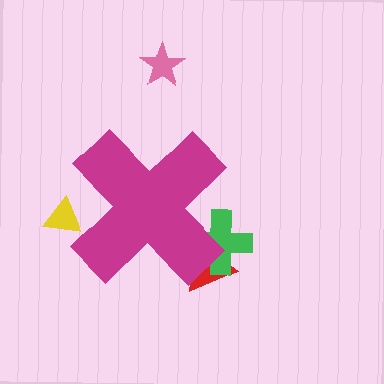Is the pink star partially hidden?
No, the pink star is fully visible.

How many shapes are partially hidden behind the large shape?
3 shapes are partially hidden.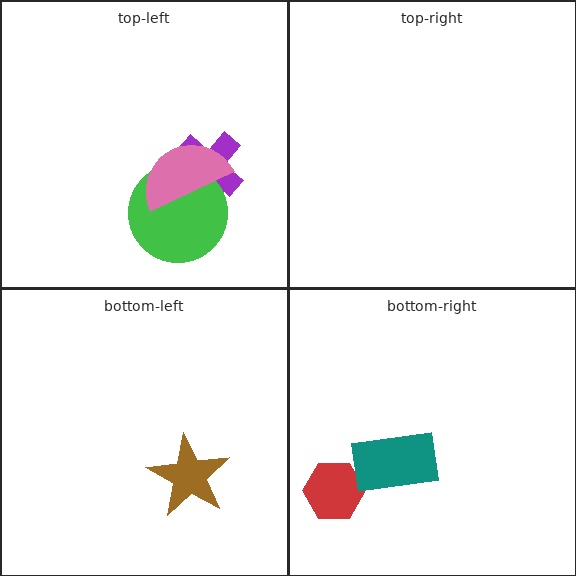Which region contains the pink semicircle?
The top-left region.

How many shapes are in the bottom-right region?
2.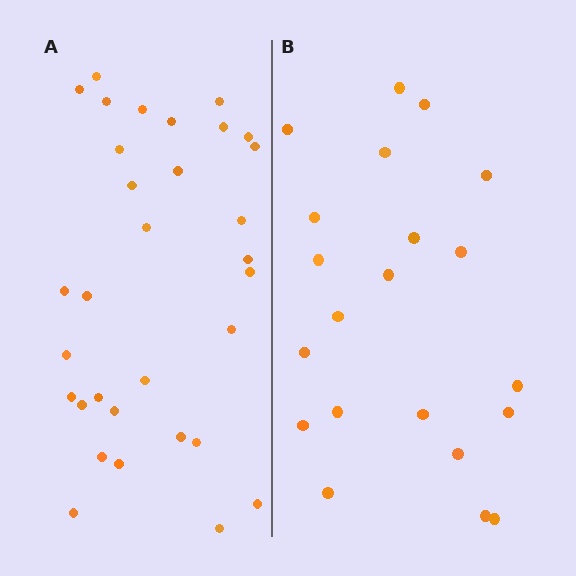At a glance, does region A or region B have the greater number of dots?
Region A (the left region) has more dots.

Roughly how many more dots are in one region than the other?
Region A has roughly 12 or so more dots than region B.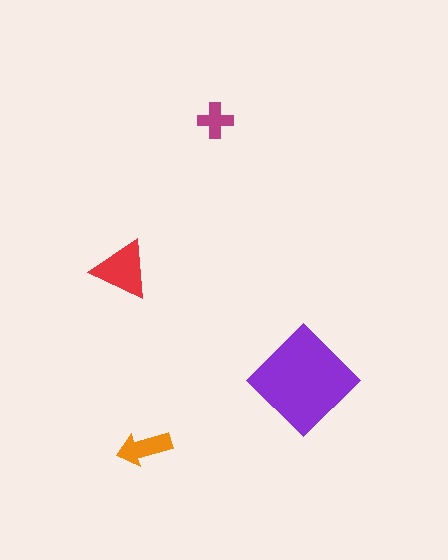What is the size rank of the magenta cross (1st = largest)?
4th.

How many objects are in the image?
There are 4 objects in the image.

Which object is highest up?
The magenta cross is topmost.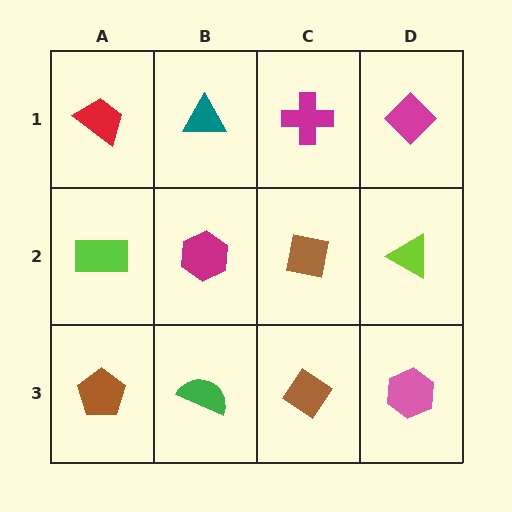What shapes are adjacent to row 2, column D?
A magenta diamond (row 1, column D), a pink hexagon (row 3, column D), a brown square (row 2, column C).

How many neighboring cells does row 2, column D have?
3.